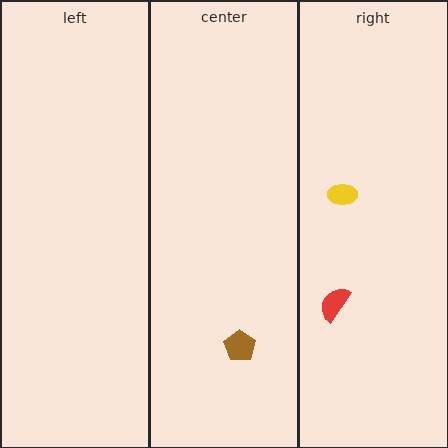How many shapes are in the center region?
1.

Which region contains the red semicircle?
The right region.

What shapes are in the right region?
The red semicircle, the yellow ellipse.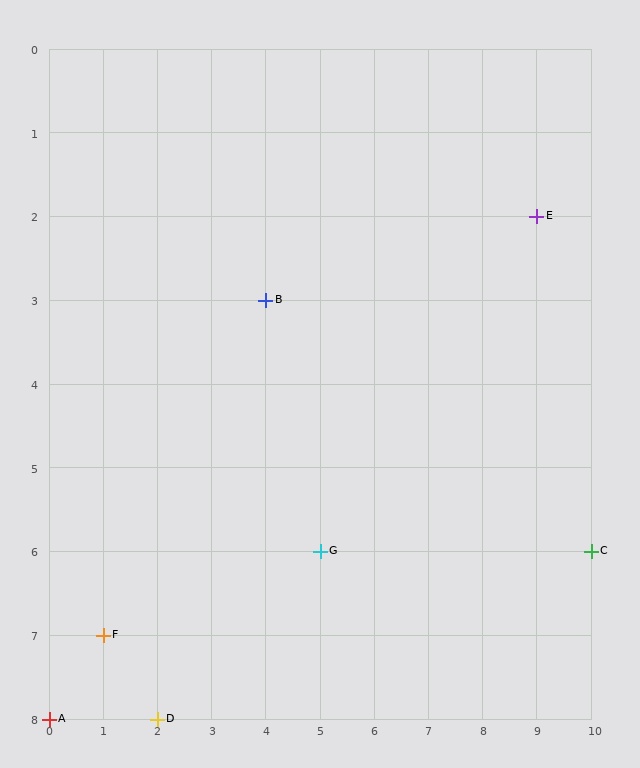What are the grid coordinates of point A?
Point A is at grid coordinates (0, 8).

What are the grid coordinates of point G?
Point G is at grid coordinates (5, 6).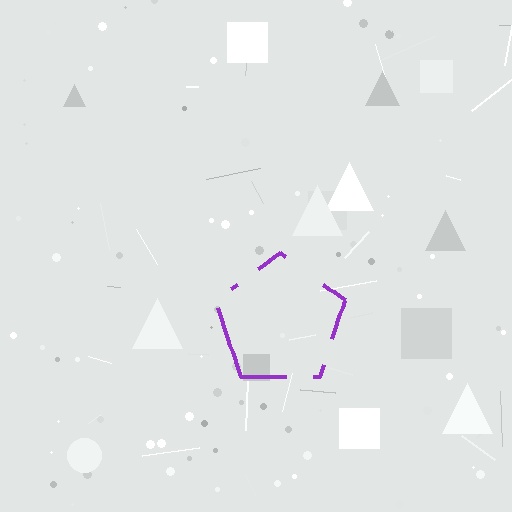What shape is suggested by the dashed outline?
The dashed outline suggests a pentagon.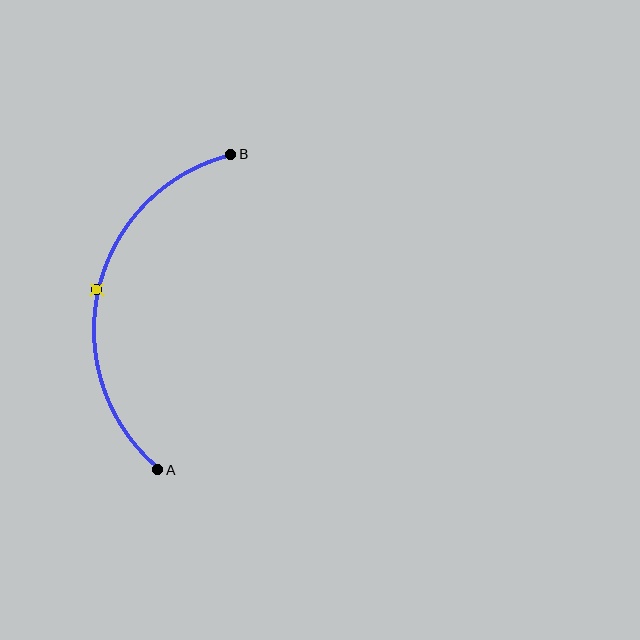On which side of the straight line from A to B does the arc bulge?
The arc bulges to the left of the straight line connecting A and B.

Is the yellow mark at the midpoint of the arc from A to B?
Yes. The yellow mark lies on the arc at equal arc-length from both A and B — it is the arc midpoint.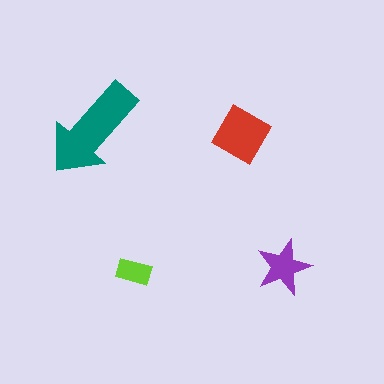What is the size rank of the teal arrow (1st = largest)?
1st.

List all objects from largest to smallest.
The teal arrow, the red diamond, the purple star, the lime rectangle.